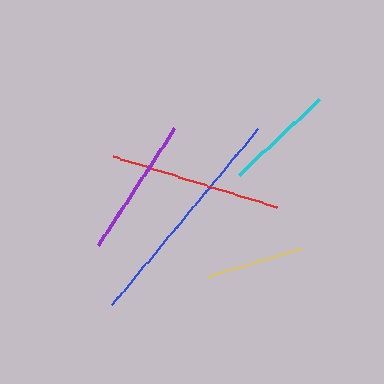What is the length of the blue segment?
The blue segment is approximately 228 pixels long.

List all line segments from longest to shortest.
From longest to shortest: blue, red, purple, cyan, yellow.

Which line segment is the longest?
The blue line is the longest at approximately 228 pixels.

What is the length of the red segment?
The red segment is approximately 171 pixels long.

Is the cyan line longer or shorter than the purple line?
The purple line is longer than the cyan line.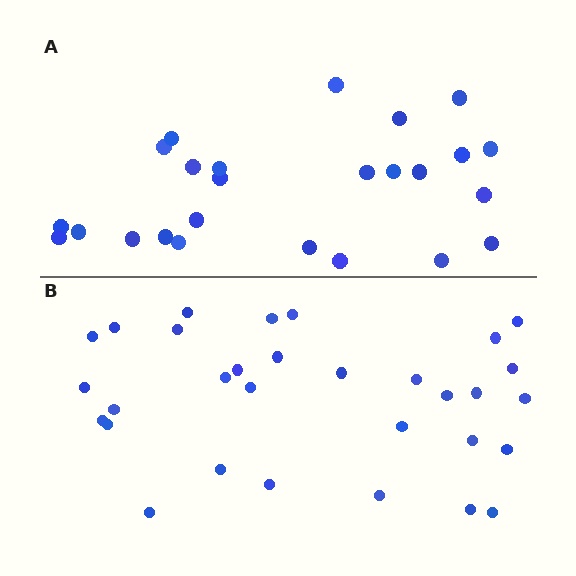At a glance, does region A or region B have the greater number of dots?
Region B (the bottom region) has more dots.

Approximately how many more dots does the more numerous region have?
Region B has about 6 more dots than region A.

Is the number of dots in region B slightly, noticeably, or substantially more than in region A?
Region B has only slightly more — the two regions are fairly close. The ratio is roughly 1.2 to 1.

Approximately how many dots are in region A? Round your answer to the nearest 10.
About 20 dots. (The exact count is 25, which rounds to 20.)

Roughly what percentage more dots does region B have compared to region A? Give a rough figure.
About 25% more.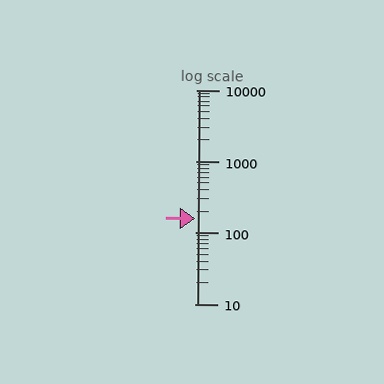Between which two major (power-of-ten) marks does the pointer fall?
The pointer is between 100 and 1000.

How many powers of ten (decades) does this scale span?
The scale spans 3 decades, from 10 to 10000.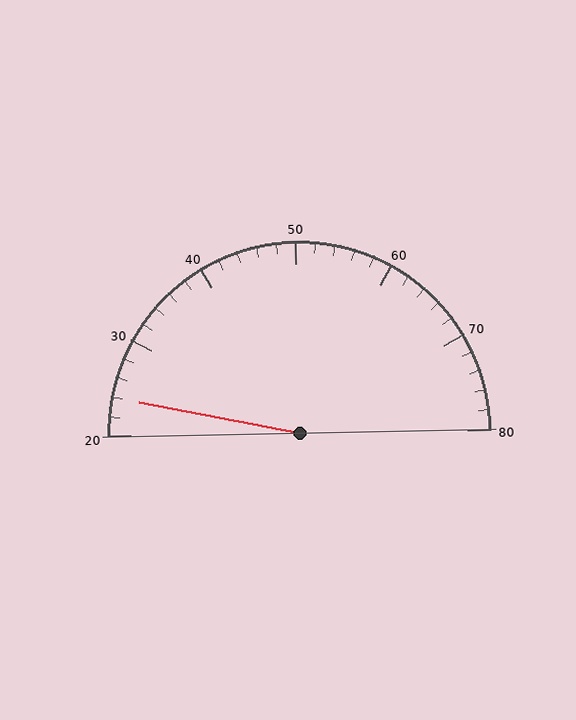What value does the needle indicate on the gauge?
The needle indicates approximately 24.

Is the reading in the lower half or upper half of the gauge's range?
The reading is in the lower half of the range (20 to 80).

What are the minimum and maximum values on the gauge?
The gauge ranges from 20 to 80.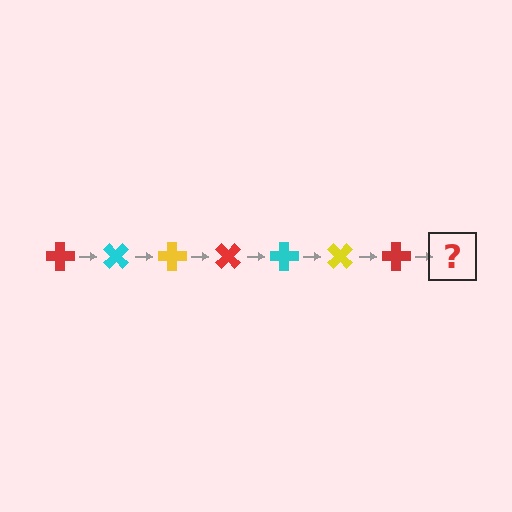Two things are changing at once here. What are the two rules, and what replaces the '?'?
The two rules are that it rotates 45 degrees each step and the color cycles through red, cyan, and yellow. The '?' should be a cyan cross, rotated 315 degrees from the start.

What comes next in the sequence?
The next element should be a cyan cross, rotated 315 degrees from the start.